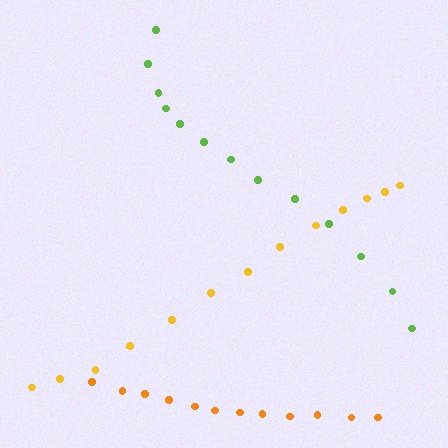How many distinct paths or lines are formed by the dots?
There are 3 distinct paths.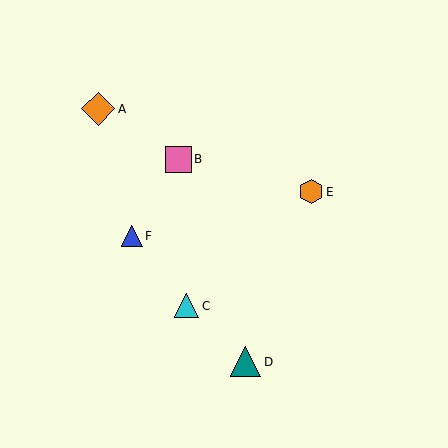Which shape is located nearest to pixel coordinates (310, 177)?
The orange hexagon (labeled E) at (311, 192) is nearest to that location.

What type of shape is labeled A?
Shape A is an orange diamond.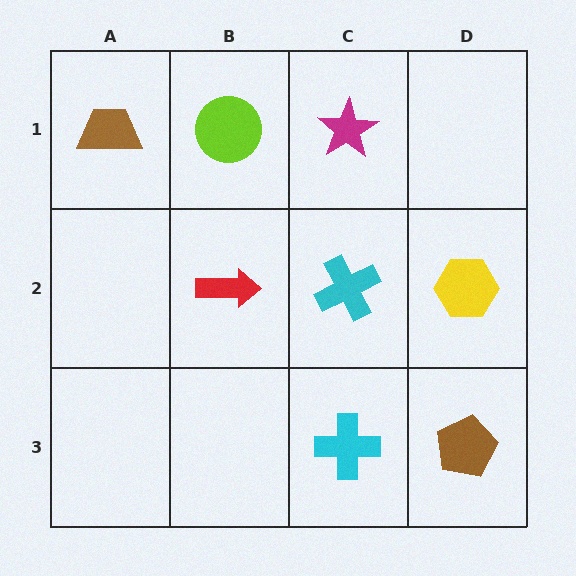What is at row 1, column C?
A magenta star.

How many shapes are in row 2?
3 shapes.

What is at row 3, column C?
A cyan cross.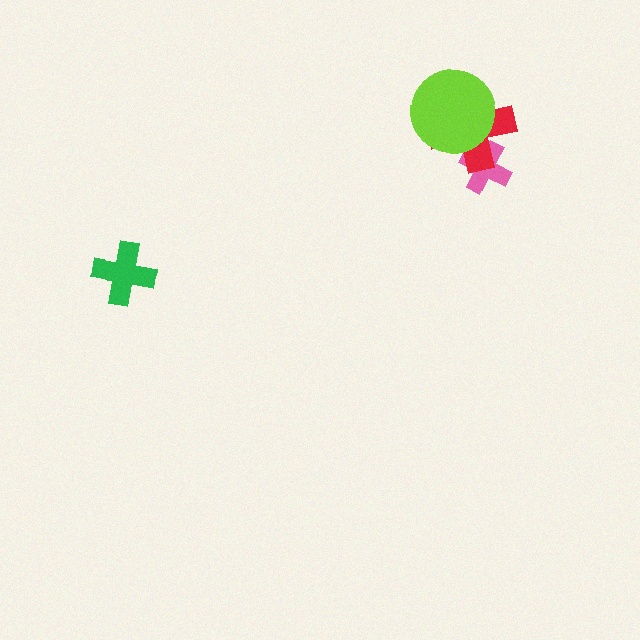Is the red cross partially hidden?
Yes, it is partially covered by another shape.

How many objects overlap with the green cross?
0 objects overlap with the green cross.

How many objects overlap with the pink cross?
1 object overlaps with the pink cross.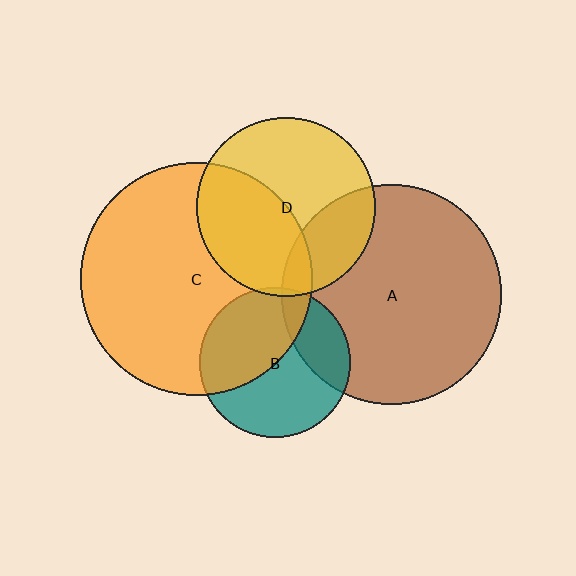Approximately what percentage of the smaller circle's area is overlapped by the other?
Approximately 45%.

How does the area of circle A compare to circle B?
Approximately 2.1 times.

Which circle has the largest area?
Circle C (orange).